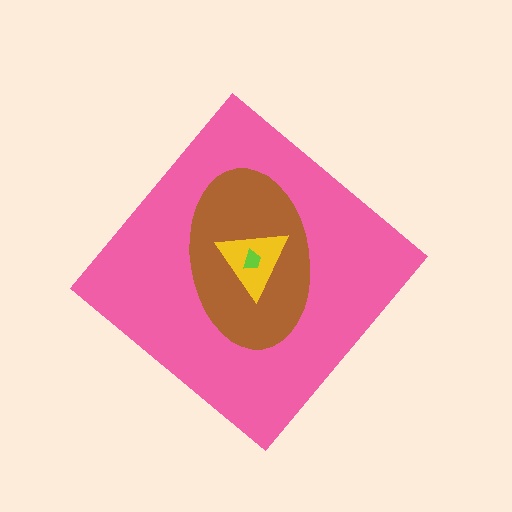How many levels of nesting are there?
4.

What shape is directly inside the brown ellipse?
The yellow triangle.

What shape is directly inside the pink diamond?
The brown ellipse.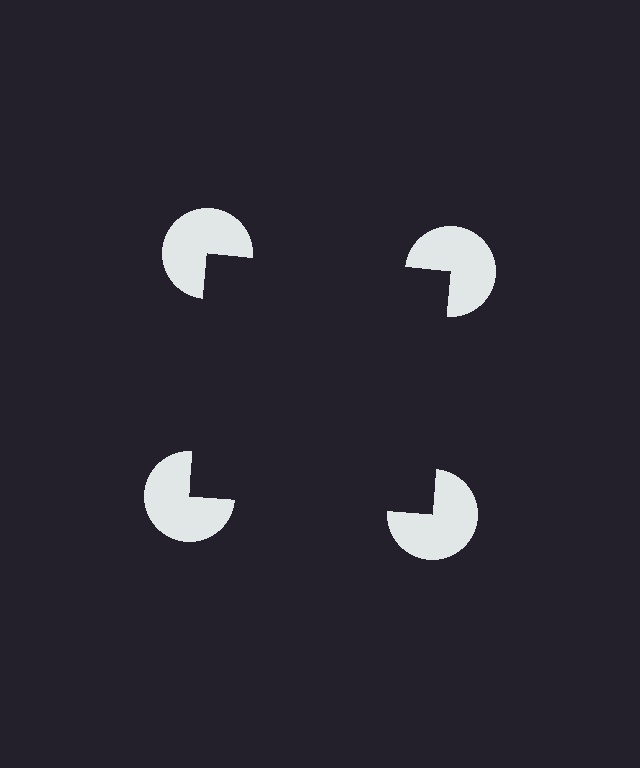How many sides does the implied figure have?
4 sides.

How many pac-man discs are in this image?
There are 4 — one at each vertex of the illusory square.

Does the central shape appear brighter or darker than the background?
It typically appears slightly darker than the background, even though no actual brightness change is drawn.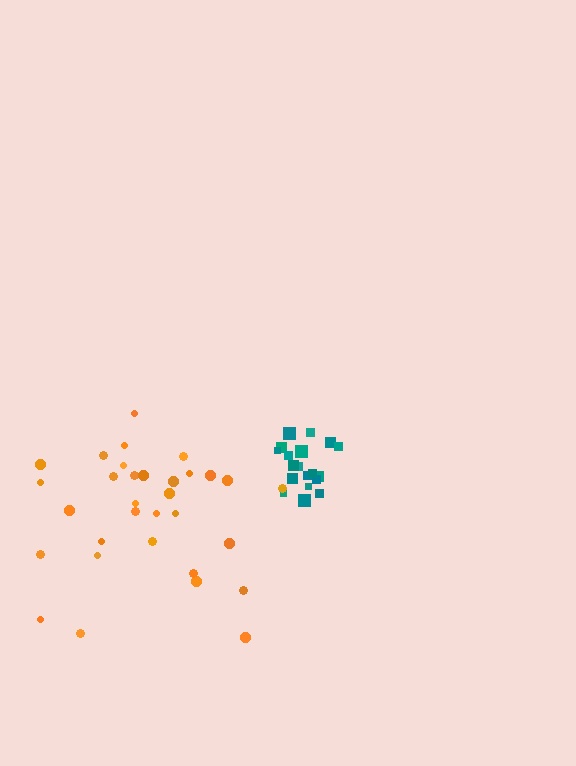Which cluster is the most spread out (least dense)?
Orange.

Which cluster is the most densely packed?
Teal.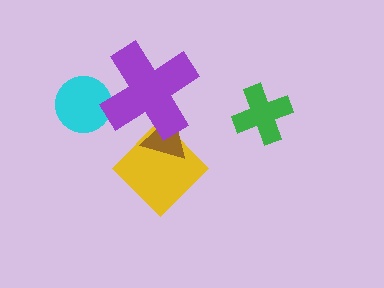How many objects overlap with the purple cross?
3 objects overlap with the purple cross.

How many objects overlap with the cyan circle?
1 object overlaps with the cyan circle.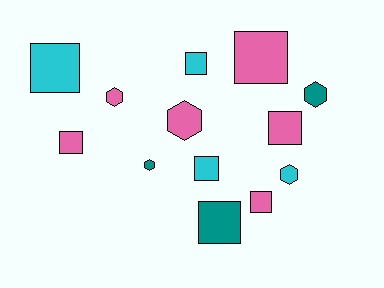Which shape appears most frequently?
Square, with 8 objects.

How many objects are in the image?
There are 13 objects.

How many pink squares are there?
There are 4 pink squares.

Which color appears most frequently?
Pink, with 6 objects.